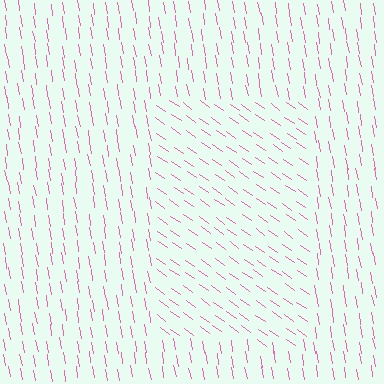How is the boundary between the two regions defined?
The boundary is defined purely by a change in line orientation (approximately 45 degrees difference). All lines are the same color and thickness.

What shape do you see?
I see a rectangle.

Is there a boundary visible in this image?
Yes, there is a texture boundary formed by a change in line orientation.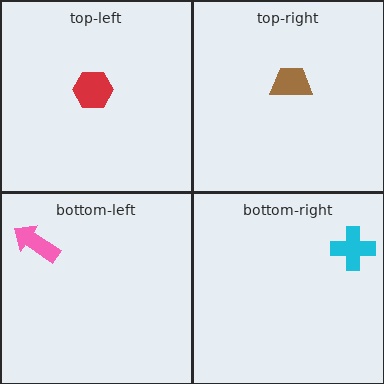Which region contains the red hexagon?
The top-left region.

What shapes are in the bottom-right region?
The cyan cross.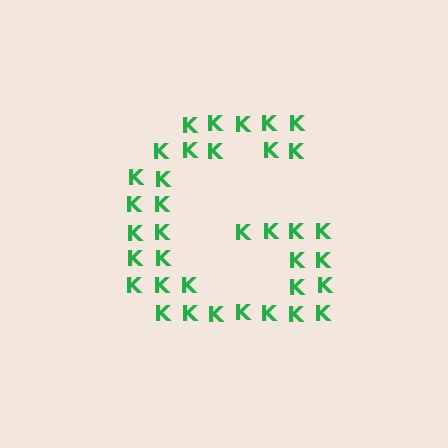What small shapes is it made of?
It is made of small letter K's.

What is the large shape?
The large shape is the letter G.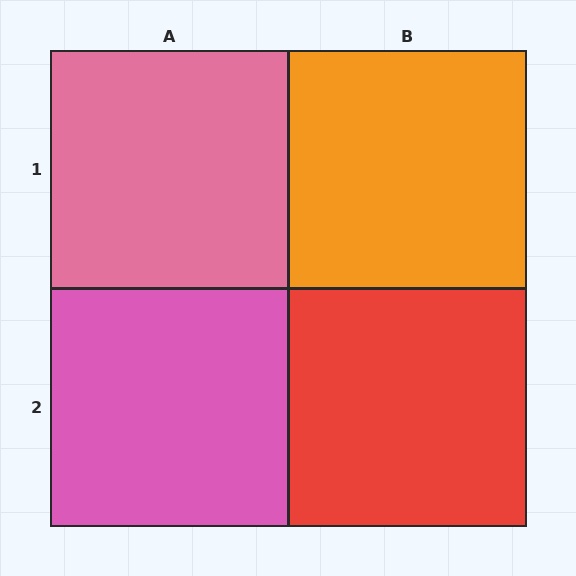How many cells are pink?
2 cells are pink.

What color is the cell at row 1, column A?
Pink.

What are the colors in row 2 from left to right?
Pink, red.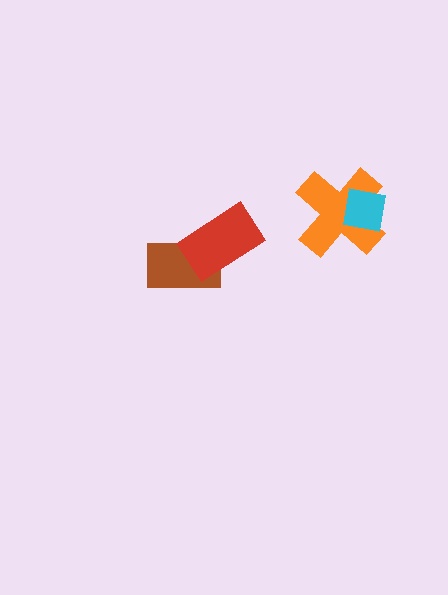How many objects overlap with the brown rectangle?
1 object overlaps with the brown rectangle.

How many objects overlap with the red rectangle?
1 object overlaps with the red rectangle.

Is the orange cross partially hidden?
Yes, it is partially covered by another shape.